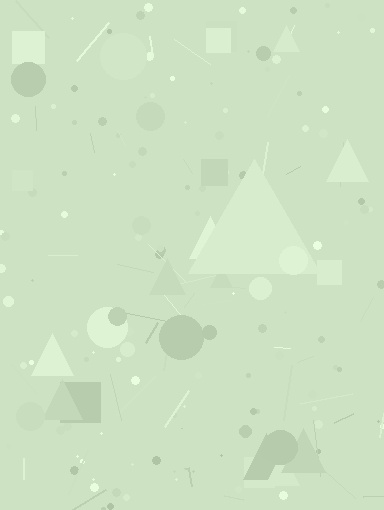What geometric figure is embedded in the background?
A triangle is embedded in the background.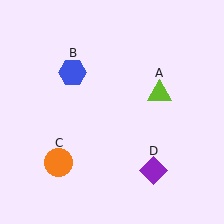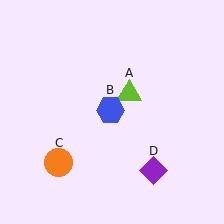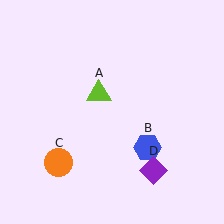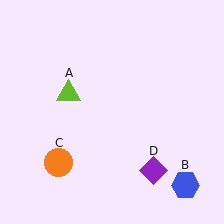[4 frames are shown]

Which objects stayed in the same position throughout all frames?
Orange circle (object C) and purple diamond (object D) remained stationary.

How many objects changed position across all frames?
2 objects changed position: lime triangle (object A), blue hexagon (object B).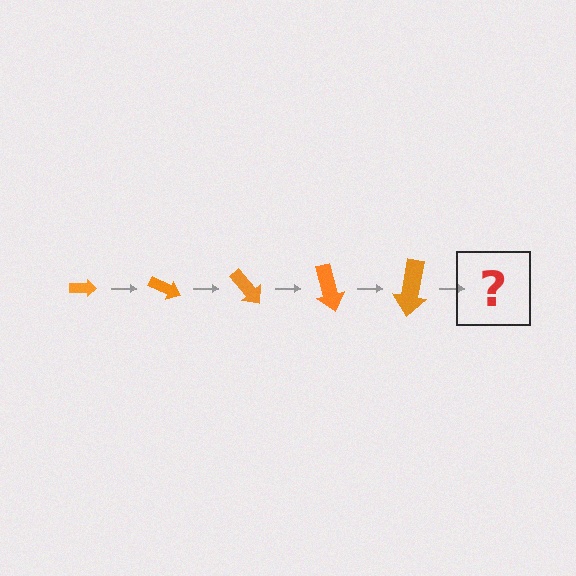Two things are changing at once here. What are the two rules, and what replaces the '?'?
The two rules are that the arrow grows larger each step and it rotates 25 degrees each step. The '?' should be an arrow, larger than the previous one and rotated 125 degrees from the start.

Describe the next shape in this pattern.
It should be an arrow, larger than the previous one and rotated 125 degrees from the start.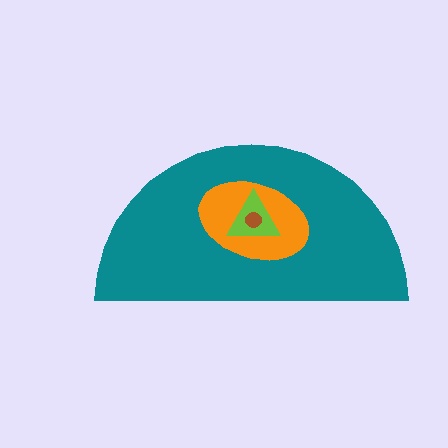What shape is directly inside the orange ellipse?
The lime triangle.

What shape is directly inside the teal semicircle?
The orange ellipse.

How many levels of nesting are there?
4.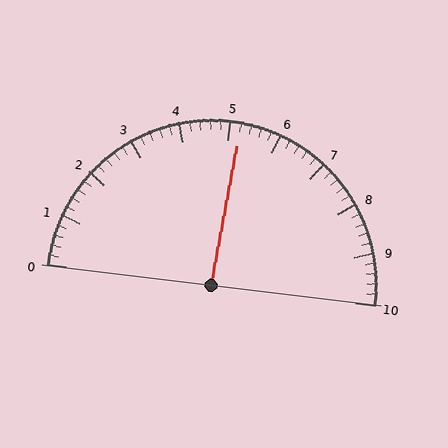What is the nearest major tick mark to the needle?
The nearest major tick mark is 5.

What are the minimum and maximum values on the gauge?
The gauge ranges from 0 to 10.